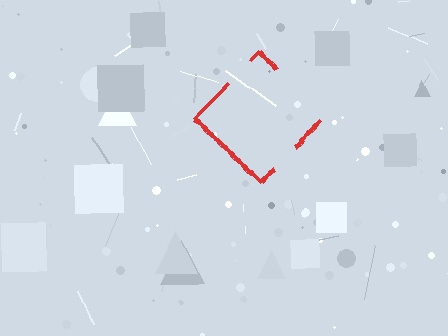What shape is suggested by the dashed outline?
The dashed outline suggests a diamond.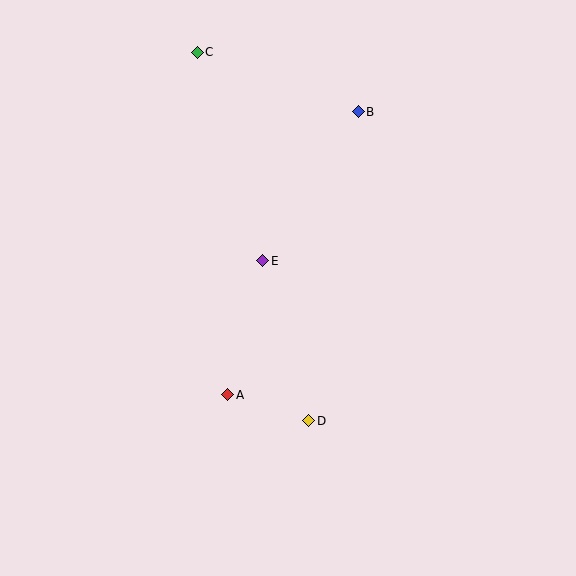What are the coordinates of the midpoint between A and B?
The midpoint between A and B is at (293, 253).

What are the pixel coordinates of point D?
Point D is at (309, 421).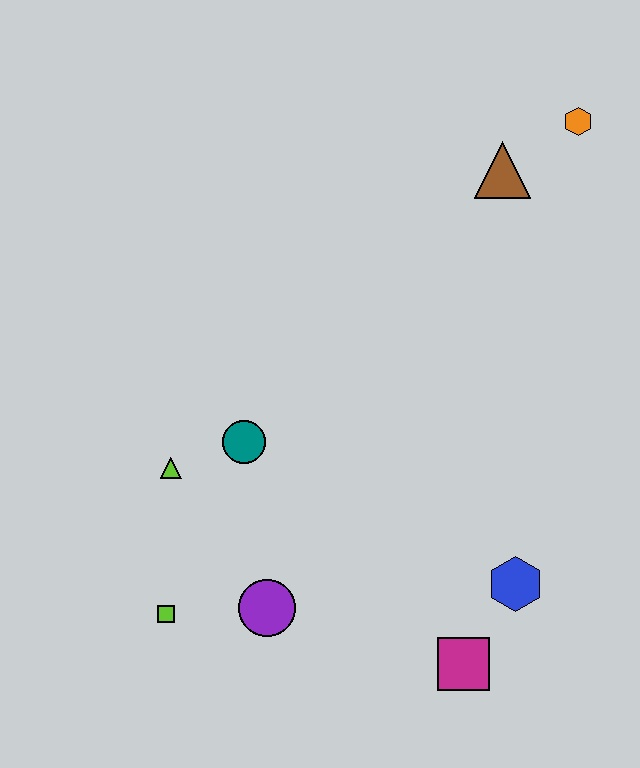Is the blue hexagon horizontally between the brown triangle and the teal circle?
No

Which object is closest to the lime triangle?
The teal circle is closest to the lime triangle.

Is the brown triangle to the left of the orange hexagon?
Yes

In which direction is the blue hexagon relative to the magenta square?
The blue hexagon is above the magenta square.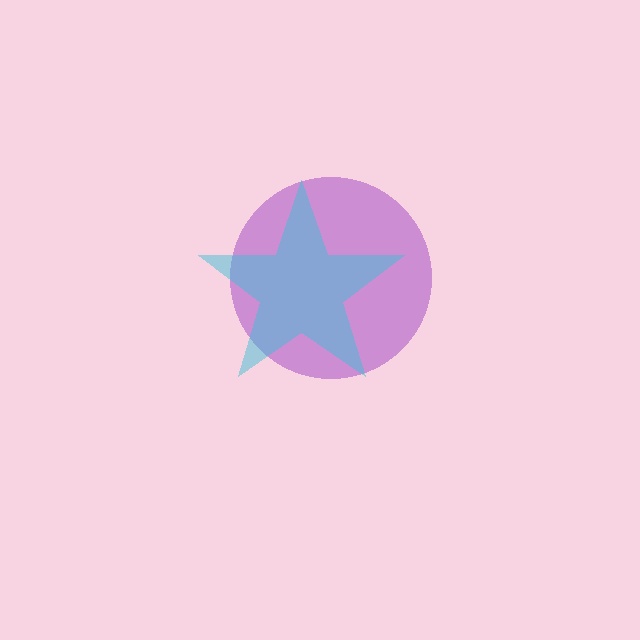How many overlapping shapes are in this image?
There are 2 overlapping shapes in the image.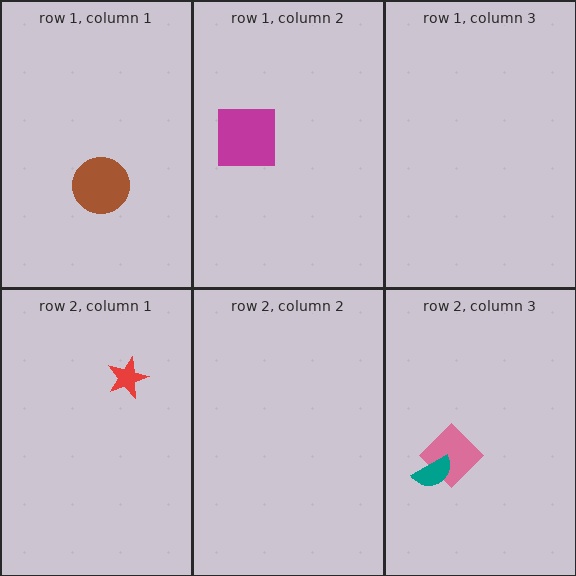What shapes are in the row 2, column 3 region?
The pink diamond, the teal semicircle.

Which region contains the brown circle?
The row 1, column 1 region.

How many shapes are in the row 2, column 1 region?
1.